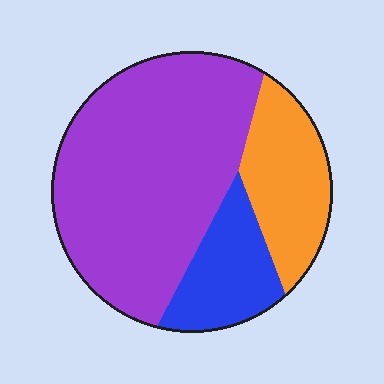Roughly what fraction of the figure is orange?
Orange covers 21% of the figure.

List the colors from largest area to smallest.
From largest to smallest: purple, orange, blue.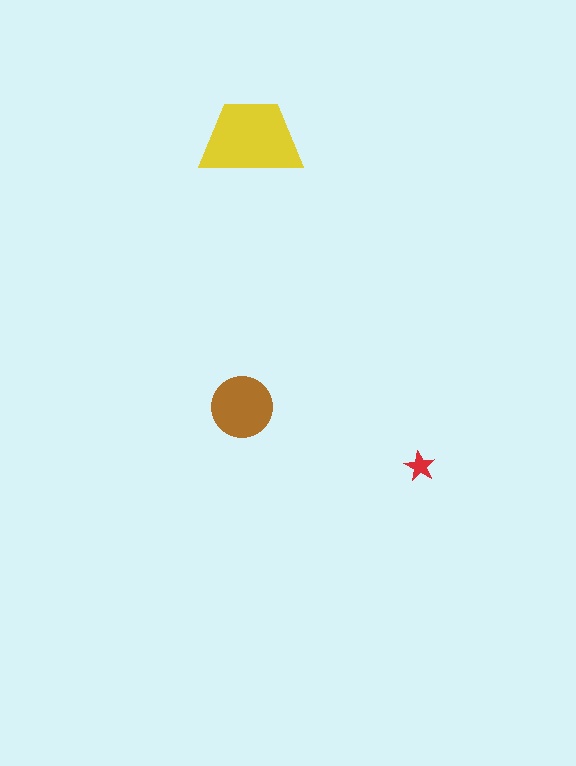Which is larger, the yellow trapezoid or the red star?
The yellow trapezoid.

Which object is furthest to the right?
The red star is rightmost.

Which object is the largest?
The yellow trapezoid.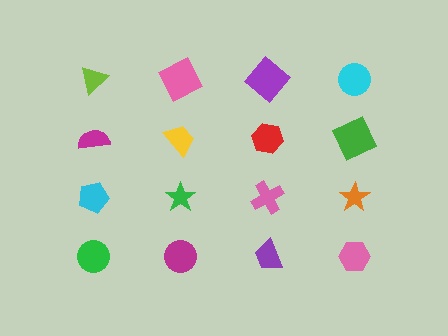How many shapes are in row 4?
4 shapes.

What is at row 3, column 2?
A green star.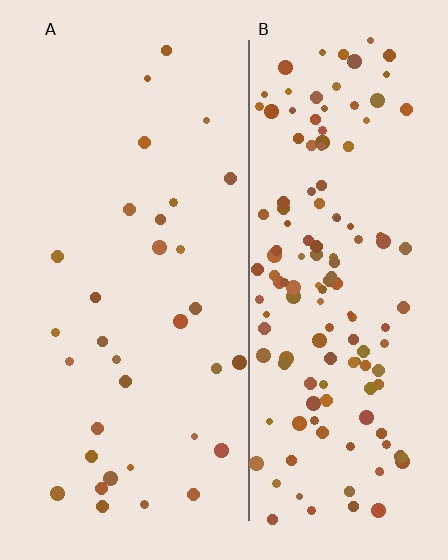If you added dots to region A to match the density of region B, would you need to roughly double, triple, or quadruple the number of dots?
Approximately quadruple.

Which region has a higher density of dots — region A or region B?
B (the right).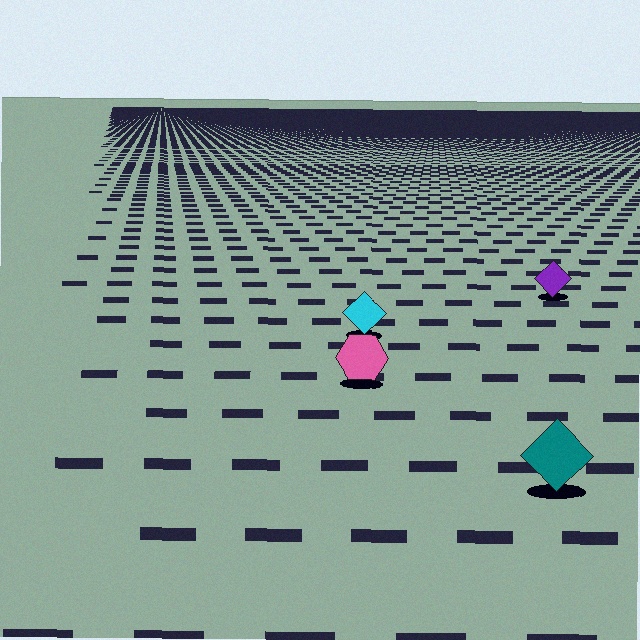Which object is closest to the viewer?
The teal diamond is closest. The texture marks near it are larger and more spread out.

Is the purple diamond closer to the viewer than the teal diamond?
No. The teal diamond is closer — you can tell from the texture gradient: the ground texture is coarser near it.